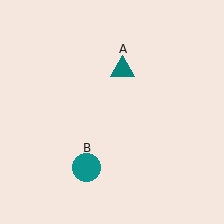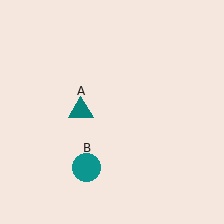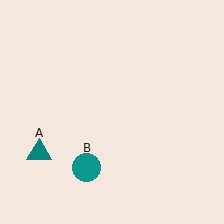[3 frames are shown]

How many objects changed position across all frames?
1 object changed position: teal triangle (object A).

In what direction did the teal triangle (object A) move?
The teal triangle (object A) moved down and to the left.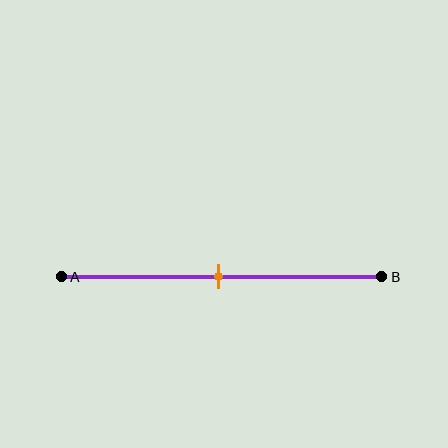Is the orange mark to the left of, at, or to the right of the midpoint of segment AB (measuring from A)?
The orange mark is approximately at the midpoint of segment AB.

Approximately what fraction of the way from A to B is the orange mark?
The orange mark is approximately 50% of the way from A to B.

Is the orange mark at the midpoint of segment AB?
Yes, the mark is approximately at the midpoint.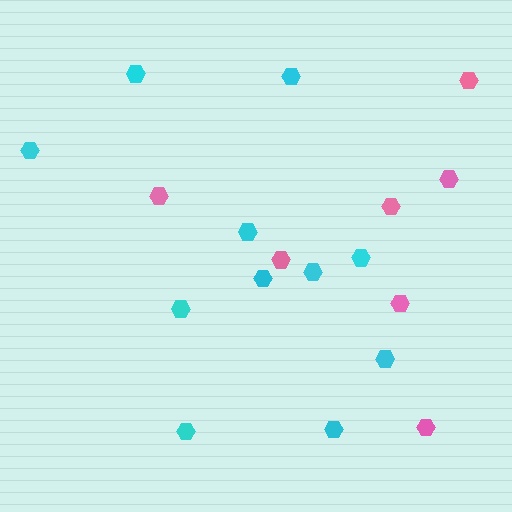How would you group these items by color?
There are 2 groups: one group of cyan hexagons (11) and one group of pink hexagons (7).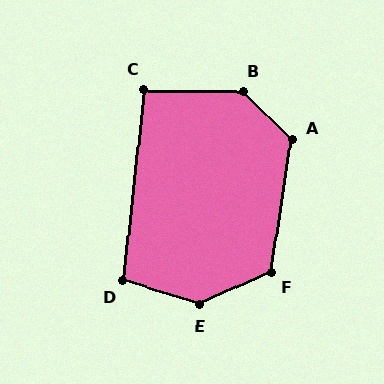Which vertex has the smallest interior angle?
C, at approximately 95 degrees.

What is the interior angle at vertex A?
Approximately 126 degrees (obtuse).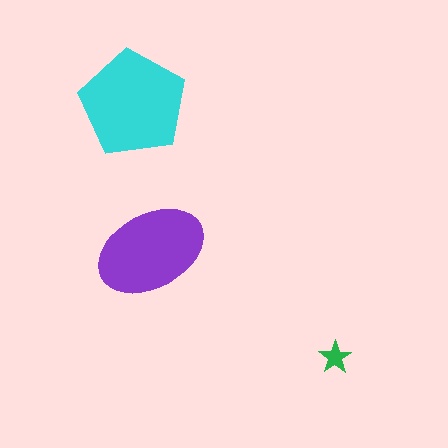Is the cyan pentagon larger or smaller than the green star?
Larger.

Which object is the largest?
The cyan pentagon.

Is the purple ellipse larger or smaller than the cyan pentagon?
Smaller.